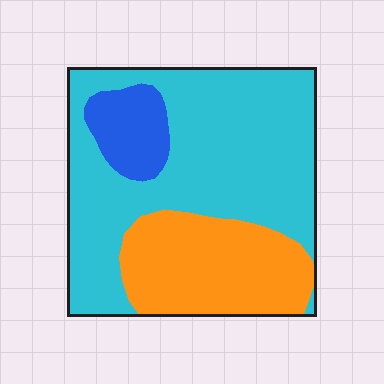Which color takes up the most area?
Cyan, at roughly 60%.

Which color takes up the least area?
Blue, at roughly 10%.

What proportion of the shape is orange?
Orange covers 28% of the shape.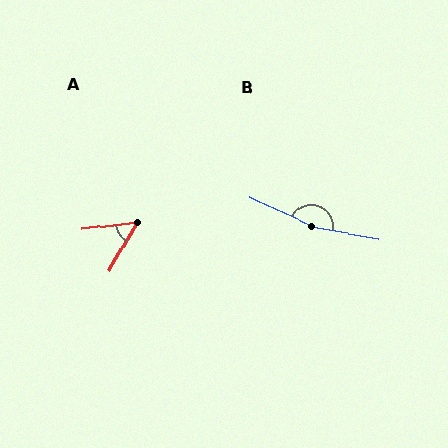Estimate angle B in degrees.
Approximately 166 degrees.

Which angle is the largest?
B, at approximately 166 degrees.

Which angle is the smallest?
A, at approximately 53 degrees.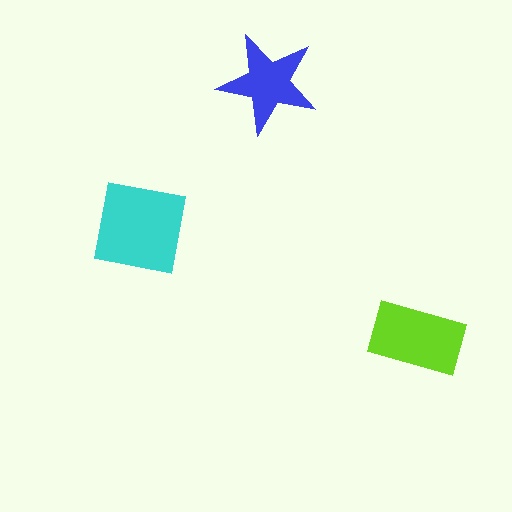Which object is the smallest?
The blue star.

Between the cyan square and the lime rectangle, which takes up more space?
The cyan square.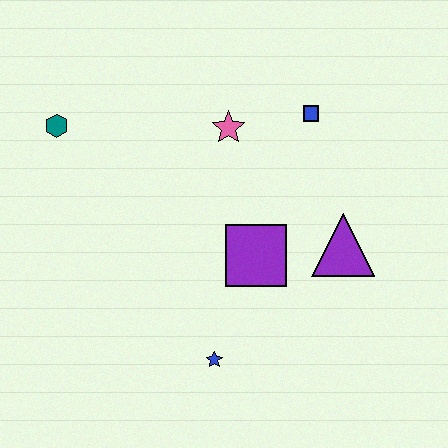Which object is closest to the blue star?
The purple square is closest to the blue star.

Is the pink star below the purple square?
No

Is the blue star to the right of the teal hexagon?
Yes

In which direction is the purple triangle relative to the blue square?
The purple triangle is below the blue square.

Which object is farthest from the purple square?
The teal hexagon is farthest from the purple square.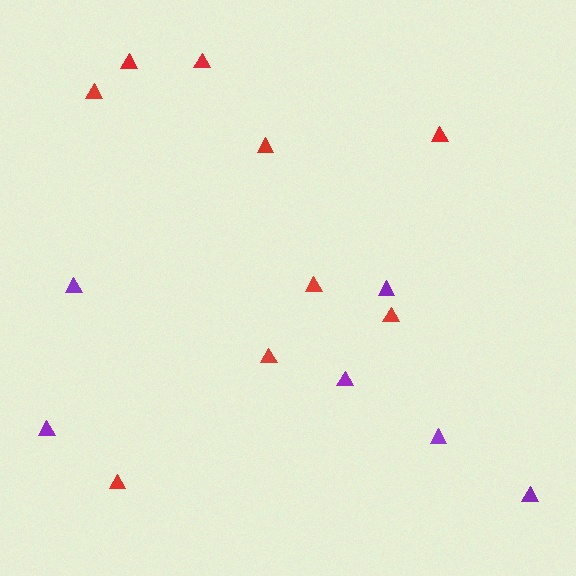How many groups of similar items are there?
There are 2 groups: one group of purple triangles (6) and one group of red triangles (9).